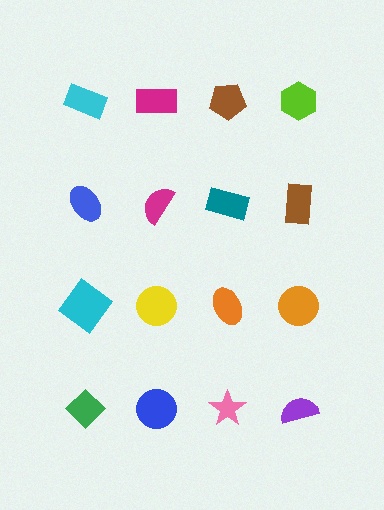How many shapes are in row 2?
4 shapes.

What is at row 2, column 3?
A teal rectangle.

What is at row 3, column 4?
An orange circle.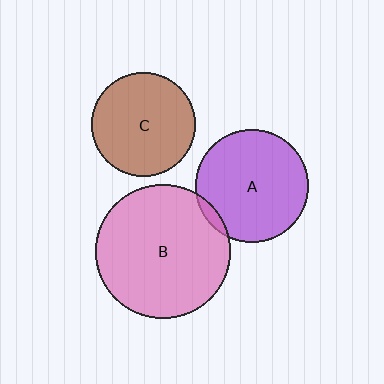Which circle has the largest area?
Circle B (pink).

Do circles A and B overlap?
Yes.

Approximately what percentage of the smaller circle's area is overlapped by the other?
Approximately 5%.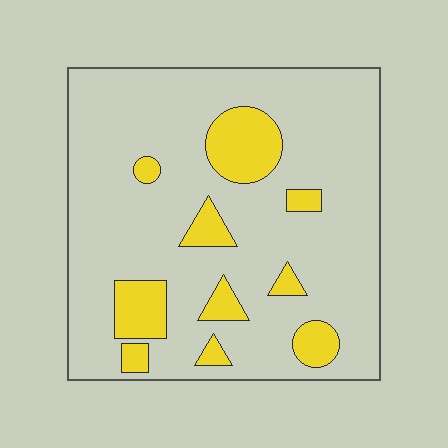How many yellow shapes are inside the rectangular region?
10.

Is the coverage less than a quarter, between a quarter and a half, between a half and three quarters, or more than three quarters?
Less than a quarter.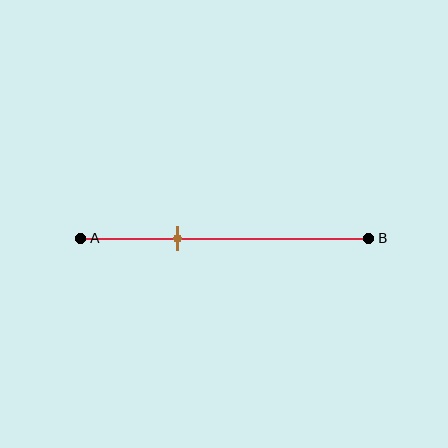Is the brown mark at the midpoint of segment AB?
No, the mark is at about 35% from A, not at the 50% midpoint.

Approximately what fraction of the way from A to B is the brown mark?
The brown mark is approximately 35% of the way from A to B.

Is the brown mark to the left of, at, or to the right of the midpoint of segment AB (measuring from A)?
The brown mark is to the left of the midpoint of segment AB.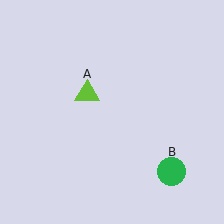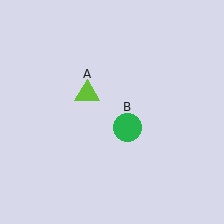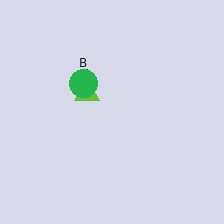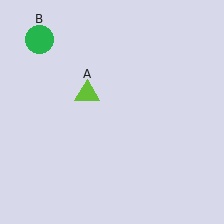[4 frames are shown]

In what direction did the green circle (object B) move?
The green circle (object B) moved up and to the left.